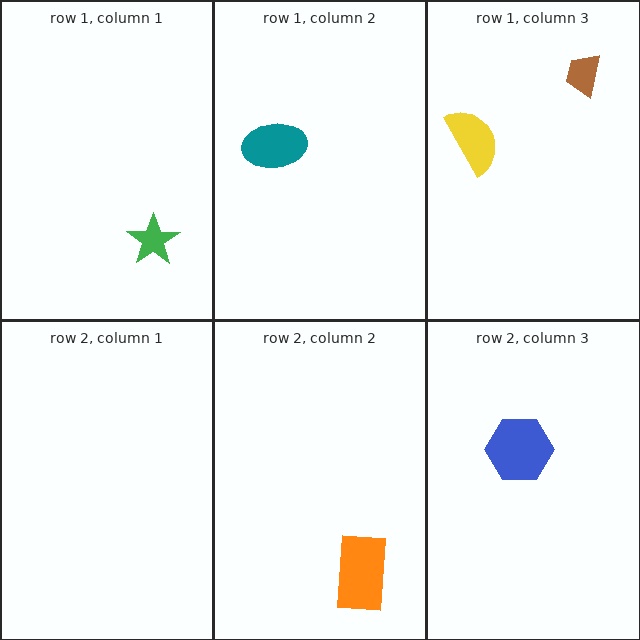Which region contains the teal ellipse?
The row 1, column 2 region.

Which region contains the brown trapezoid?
The row 1, column 3 region.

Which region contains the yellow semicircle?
The row 1, column 3 region.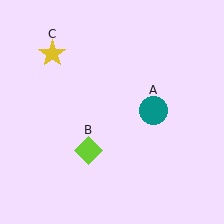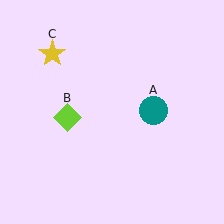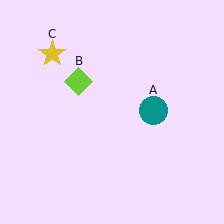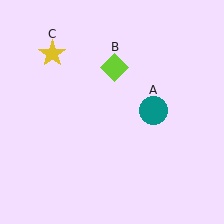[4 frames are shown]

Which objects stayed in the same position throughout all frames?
Teal circle (object A) and yellow star (object C) remained stationary.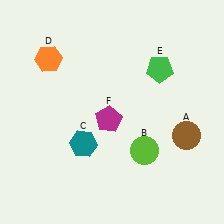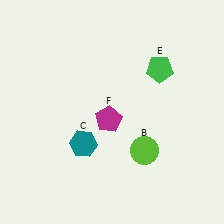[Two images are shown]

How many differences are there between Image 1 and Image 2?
There are 2 differences between the two images.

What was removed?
The brown circle (A), the orange hexagon (D) were removed in Image 2.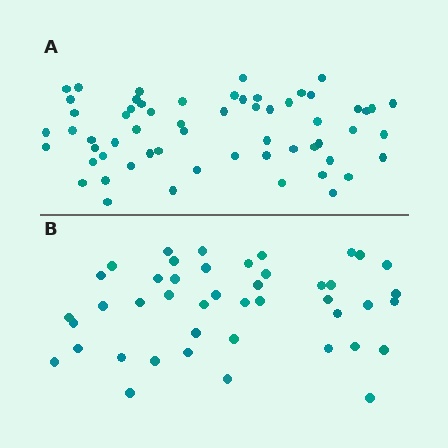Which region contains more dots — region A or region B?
Region A (the top region) has more dots.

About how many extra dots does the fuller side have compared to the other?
Region A has approximately 15 more dots than region B.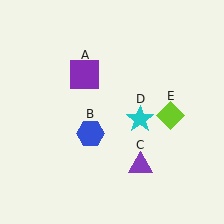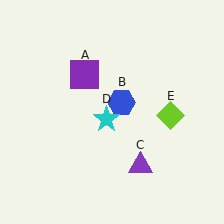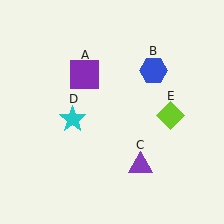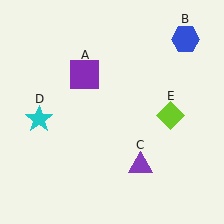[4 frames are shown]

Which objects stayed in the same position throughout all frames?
Purple square (object A) and purple triangle (object C) and lime diamond (object E) remained stationary.